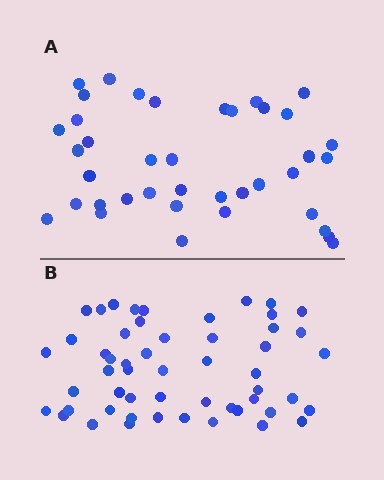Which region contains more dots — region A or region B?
Region B (the bottom region) has more dots.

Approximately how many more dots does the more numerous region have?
Region B has approximately 15 more dots than region A.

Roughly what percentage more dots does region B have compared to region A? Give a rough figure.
About 35% more.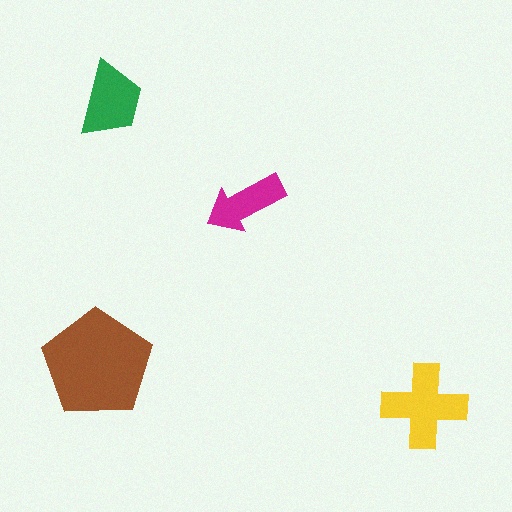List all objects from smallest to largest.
The magenta arrow, the green trapezoid, the yellow cross, the brown pentagon.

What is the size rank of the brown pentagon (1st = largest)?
1st.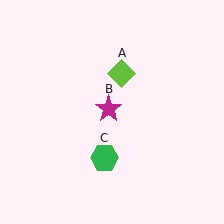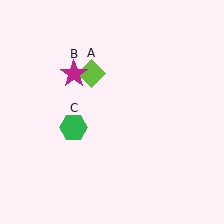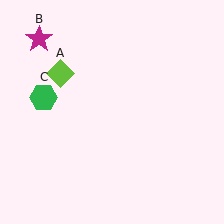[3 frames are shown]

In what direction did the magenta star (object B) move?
The magenta star (object B) moved up and to the left.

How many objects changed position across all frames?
3 objects changed position: lime diamond (object A), magenta star (object B), green hexagon (object C).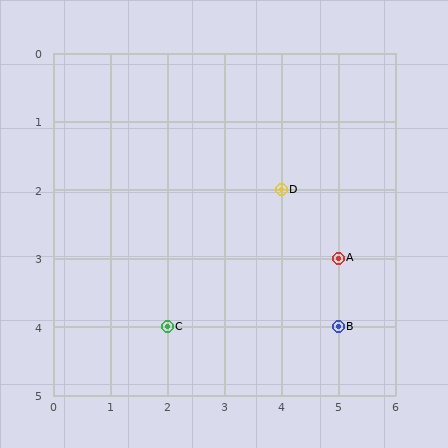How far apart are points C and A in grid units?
Points C and A are 3 columns and 1 row apart (about 3.2 grid units diagonally).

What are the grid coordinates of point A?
Point A is at grid coordinates (5, 3).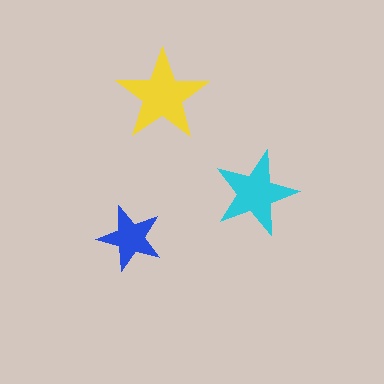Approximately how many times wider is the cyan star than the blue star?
About 1.5 times wider.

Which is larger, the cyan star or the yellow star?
The yellow one.